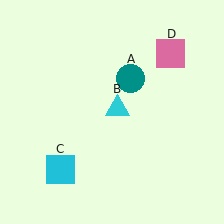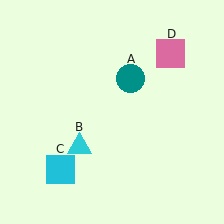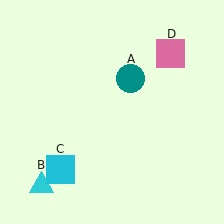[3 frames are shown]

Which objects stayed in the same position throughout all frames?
Teal circle (object A) and cyan square (object C) and pink square (object D) remained stationary.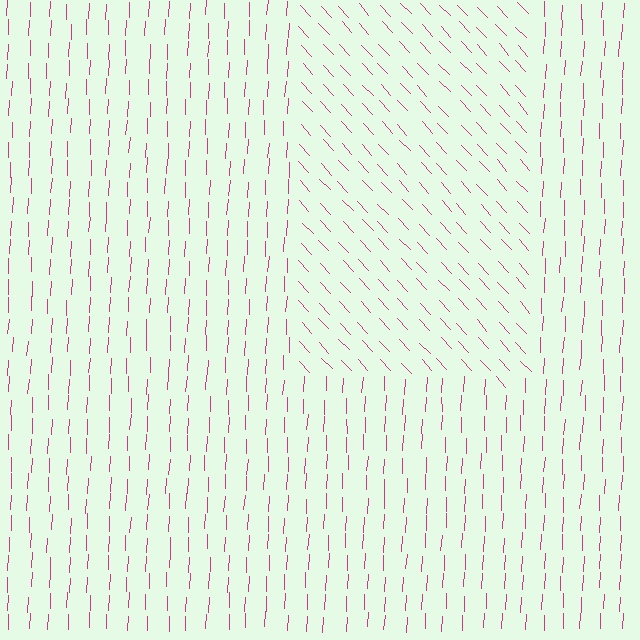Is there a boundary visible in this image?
Yes, there is a texture boundary formed by a change in line orientation.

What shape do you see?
I see a rectangle.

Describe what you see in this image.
The image is filled with small magenta line segments. A rectangle region in the image has lines oriented differently from the surrounding lines, creating a visible texture boundary.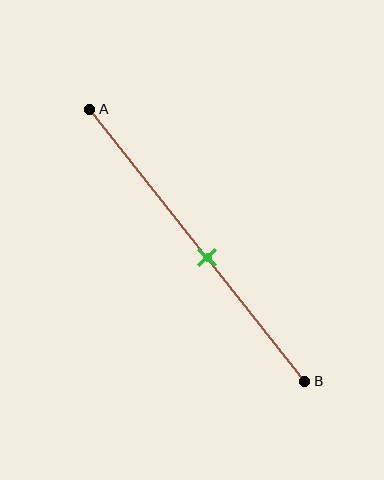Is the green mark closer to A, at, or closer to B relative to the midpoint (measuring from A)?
The green mark is closer to point B than the midpoint of segment AB.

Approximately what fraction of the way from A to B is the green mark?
The green mark is approximately 55% of the way from A to B.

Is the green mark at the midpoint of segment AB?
No, the mark is at about 55% from A, not at the 50% midpoint.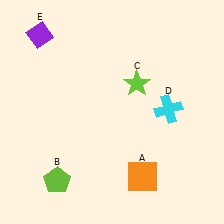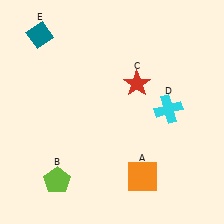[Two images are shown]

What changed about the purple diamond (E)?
In Image 1, E is purple. In Image 2, it changed to teal.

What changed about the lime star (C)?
In Image 1, C is lime. In Image 2, it changed to red.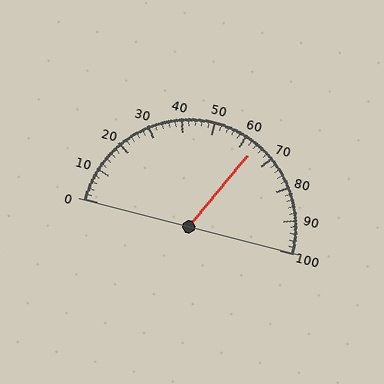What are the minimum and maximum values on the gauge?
The gauge ranges from 0 to 100.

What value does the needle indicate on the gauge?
The needle indicates approximately 64.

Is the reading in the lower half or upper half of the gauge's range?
The reading is in the upper half of the range (0 to 100).